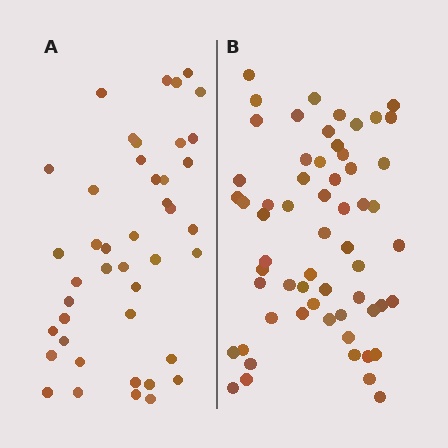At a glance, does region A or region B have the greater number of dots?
Region B (the right region) has more dots.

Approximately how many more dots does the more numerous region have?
Region B has approximately 15 more dots than region A.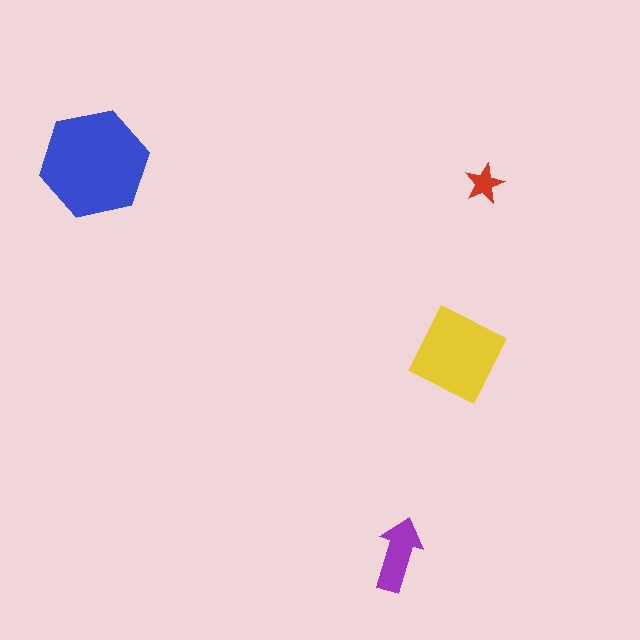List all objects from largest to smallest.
The blue hexagon, the yellow square, the purple arrow, the red star.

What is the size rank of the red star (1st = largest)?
4th.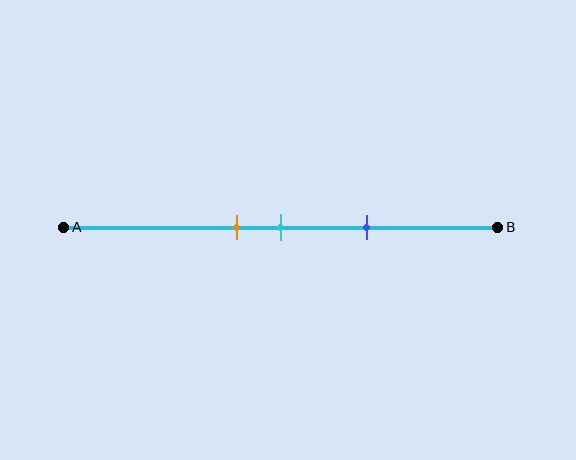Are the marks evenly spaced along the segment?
Yes, the marks are approximately evenly spaced.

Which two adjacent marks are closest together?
The orange and cyan marks are the closest adjacent pair.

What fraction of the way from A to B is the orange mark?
The orange mark is approximately 40% (0.4) of the way from A to B.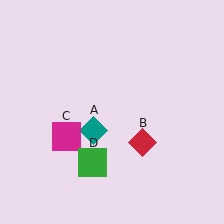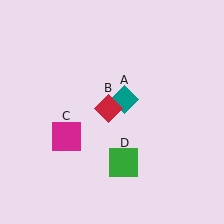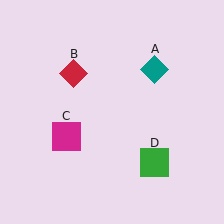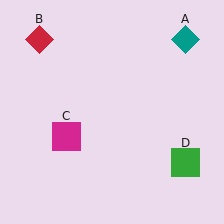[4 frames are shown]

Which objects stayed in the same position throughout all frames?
Magenta square (object C) remained stationary.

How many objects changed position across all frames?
3 objects changed position: teal diamond (object A), red diamond (object B), green square (object D).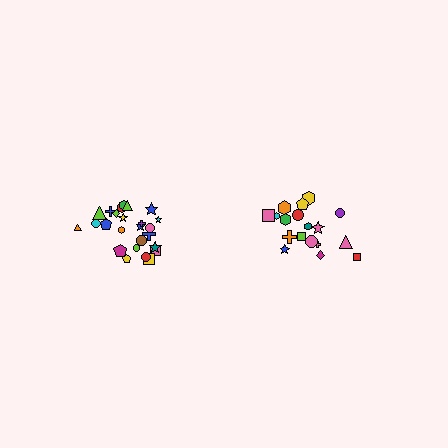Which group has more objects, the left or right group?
The left group.